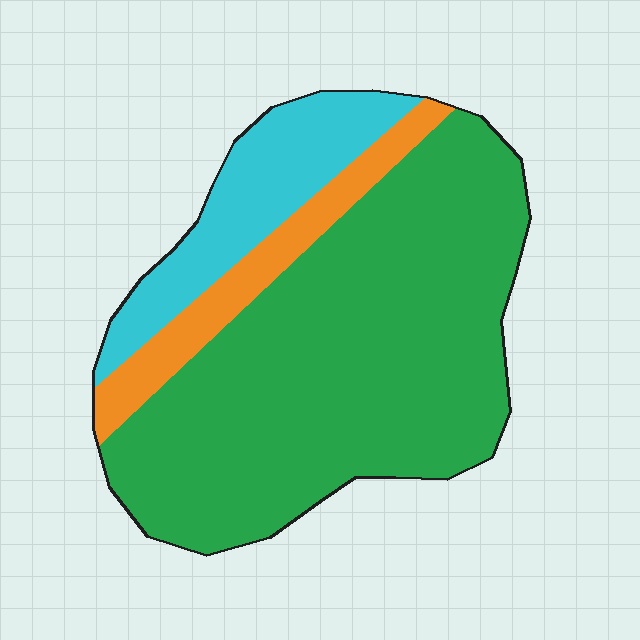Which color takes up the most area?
Green, at roughly 70%.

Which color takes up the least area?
Orange, at roughly 10%.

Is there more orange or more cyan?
Cyan.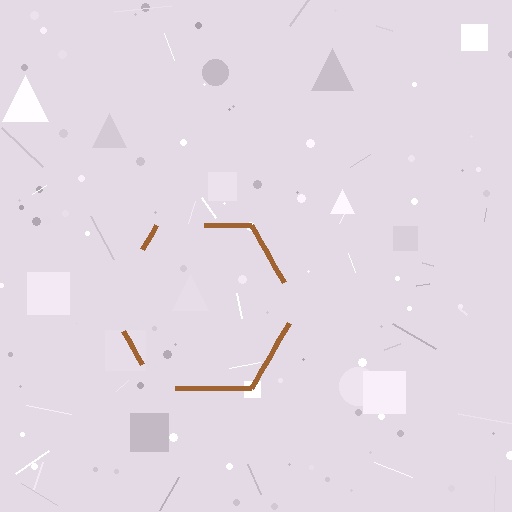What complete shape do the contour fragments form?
The contour fragments form a hexagon.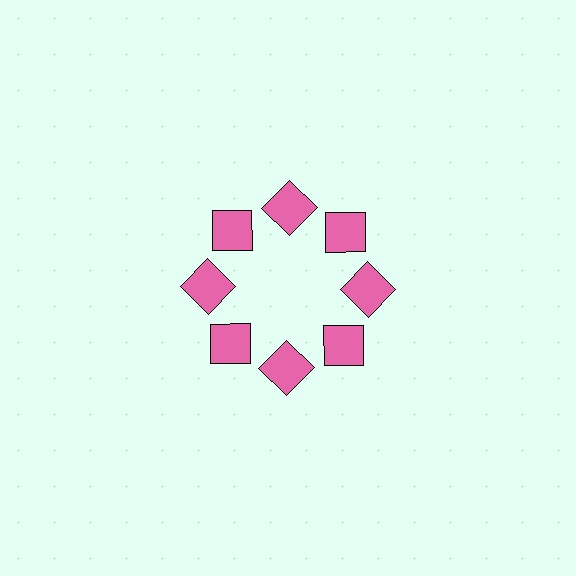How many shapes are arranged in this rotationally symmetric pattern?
There are 8 shapes, arranged in 8 groups of 1.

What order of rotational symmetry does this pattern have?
This pattern has 8-fold rotational symmetry.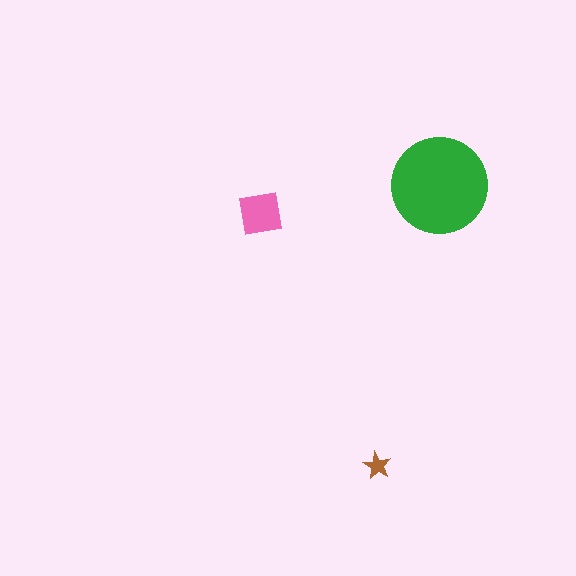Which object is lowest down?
The brown star is bottommost.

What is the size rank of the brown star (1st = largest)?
3rd.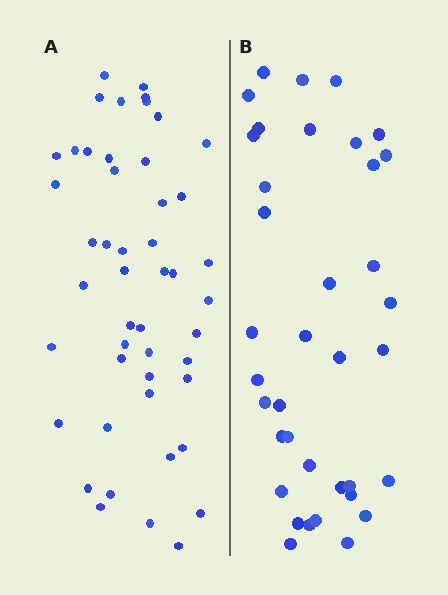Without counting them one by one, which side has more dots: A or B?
Region A (the left region) has more dots.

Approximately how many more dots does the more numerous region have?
Region A has roughly 12 or so more dots than region B.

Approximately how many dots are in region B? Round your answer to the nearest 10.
About 40 dots. (The exact count is 37, which rounds to 40.)